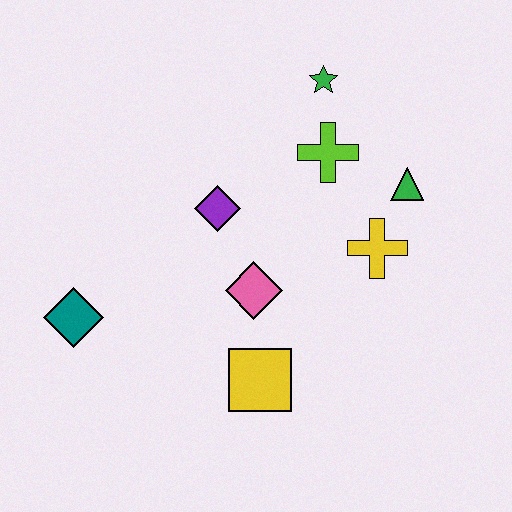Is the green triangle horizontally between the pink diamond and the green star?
No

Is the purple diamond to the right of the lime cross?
No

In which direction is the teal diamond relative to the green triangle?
The teal diamond is to the left of the green triangle.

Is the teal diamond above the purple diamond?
No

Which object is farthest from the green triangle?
The teal diamond is farthest from the green triangle.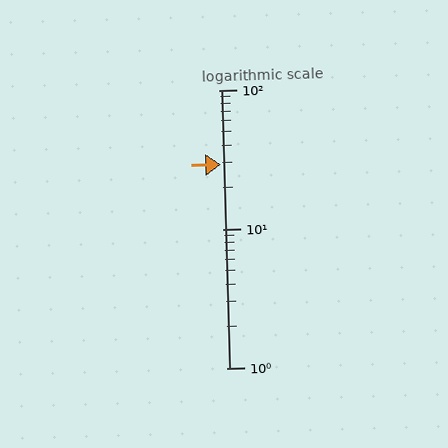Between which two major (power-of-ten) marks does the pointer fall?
The pointer is between 10 and 100.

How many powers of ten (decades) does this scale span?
The scale spans 2 decades, from 1 to 100.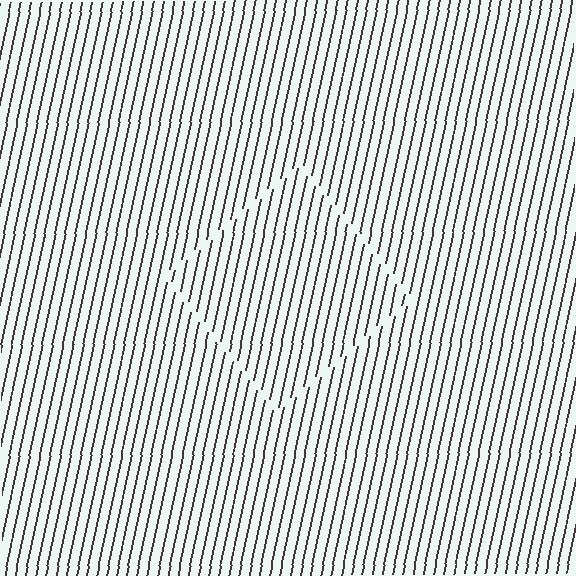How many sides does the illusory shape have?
4 sides — the line-ends trace a square.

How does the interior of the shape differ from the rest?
The interior of the shape contains the same grating, shifted by half a period — the contour is defined by the phase discontinuity where line-ends from the inner and outer gratings abut.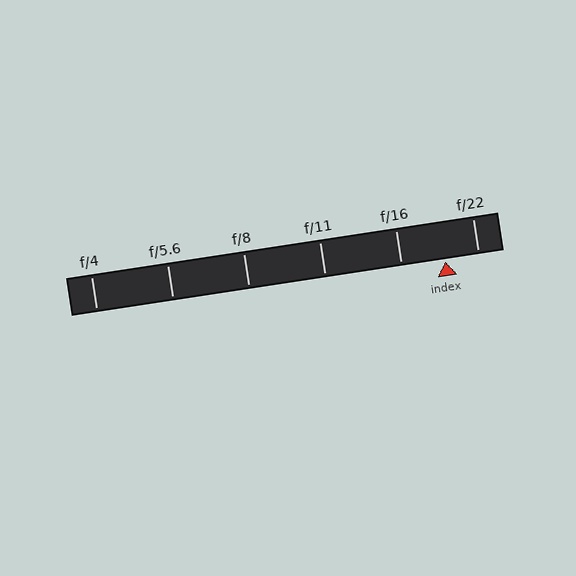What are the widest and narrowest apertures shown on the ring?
The widest aperture shown is f/4 and the narrowest is f/22.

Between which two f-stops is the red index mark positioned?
The index mark is between f/16 and f/22.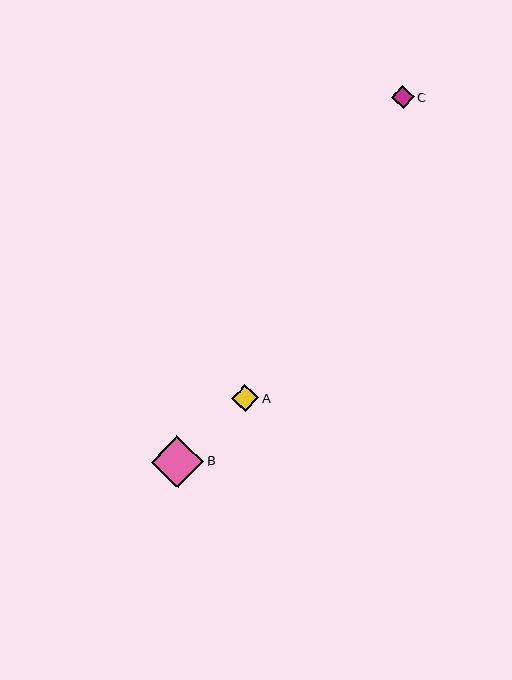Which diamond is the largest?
Diamond B is the largest with a size of approximately 53 pixels.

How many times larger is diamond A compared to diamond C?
Diamond A is approximately 1.2 times the size of diamond C.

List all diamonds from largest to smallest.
From largest to smallest: B, A, C.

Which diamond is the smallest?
Diamond C is the smallest with a size of approximately 23 pixels.